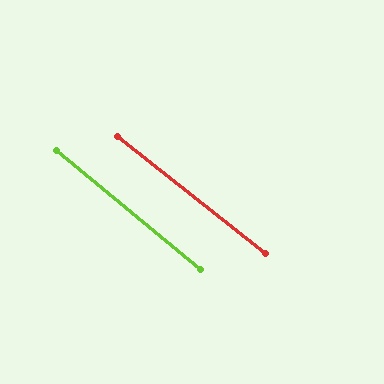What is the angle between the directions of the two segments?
Approximately 1 degree.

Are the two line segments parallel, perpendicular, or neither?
Parallel — their directions differ by only 1.4°.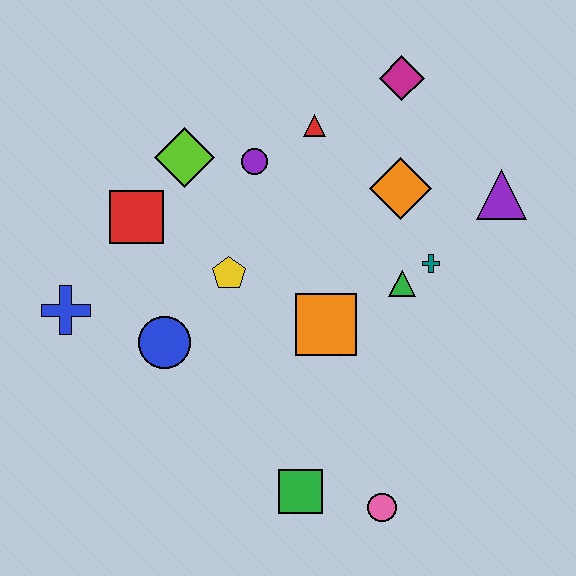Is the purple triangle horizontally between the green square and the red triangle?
No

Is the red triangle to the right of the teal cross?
No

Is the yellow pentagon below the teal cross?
Yes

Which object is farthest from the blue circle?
The purple triangle is farthest from the blue circle.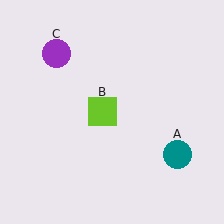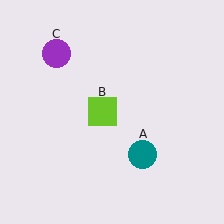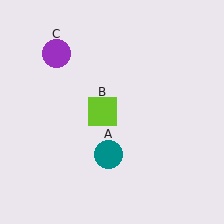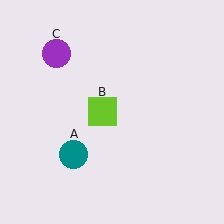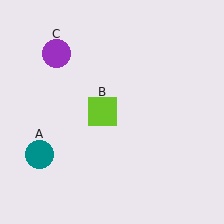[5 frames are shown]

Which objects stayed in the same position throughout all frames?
Lime square (object B) and purple circle (object C) remained stationary.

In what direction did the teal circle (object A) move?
The teal circle (object A) moved left.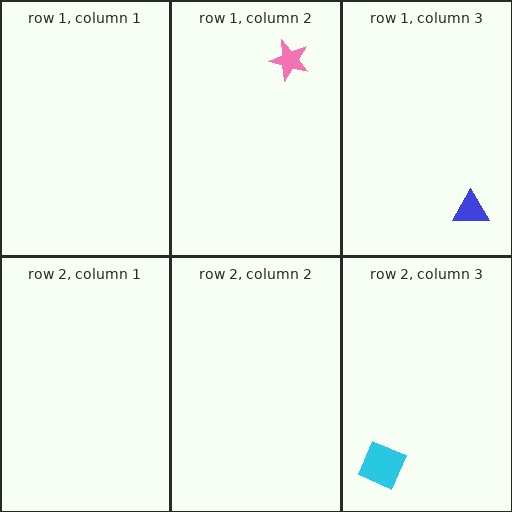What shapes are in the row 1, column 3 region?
The blue triangle.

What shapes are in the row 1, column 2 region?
The pink star.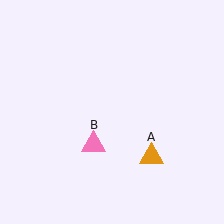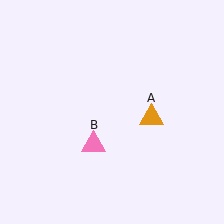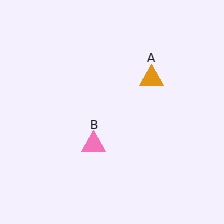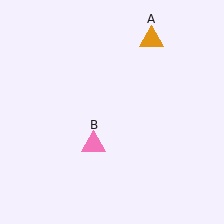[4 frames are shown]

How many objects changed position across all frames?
1 object changed position: orange triangle (object A).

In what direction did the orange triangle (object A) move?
The orange triangle (object A) moved up.